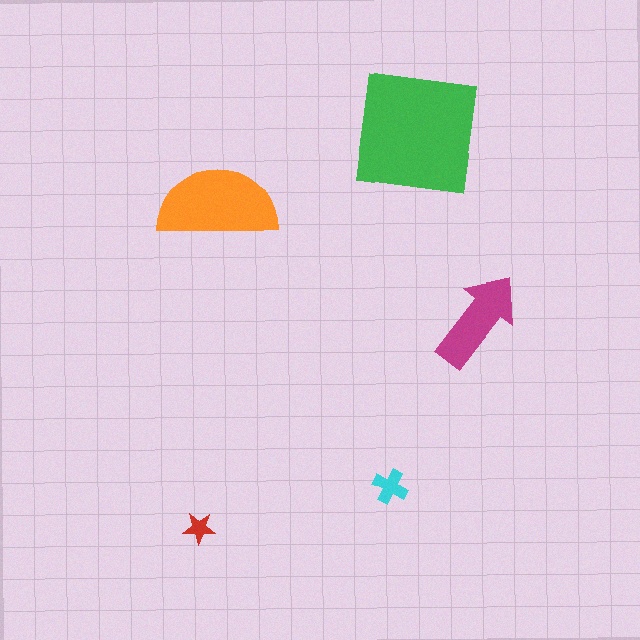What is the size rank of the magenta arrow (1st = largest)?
3rd.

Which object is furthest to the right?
The magenta arrow is rightmost.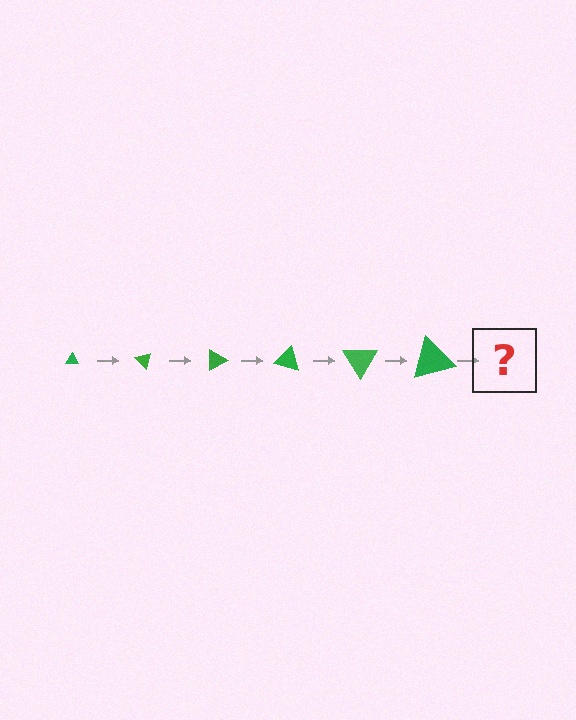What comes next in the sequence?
The next element should be a triangle, larger than the previous one and rotated 270 degrees from the start.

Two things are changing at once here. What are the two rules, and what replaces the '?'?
The two rules are that the triangle grows larger each step and it rotates 45 degrees each step. The '?' should be a triangle, larger than the previous one and rotated 270 degrees from the start.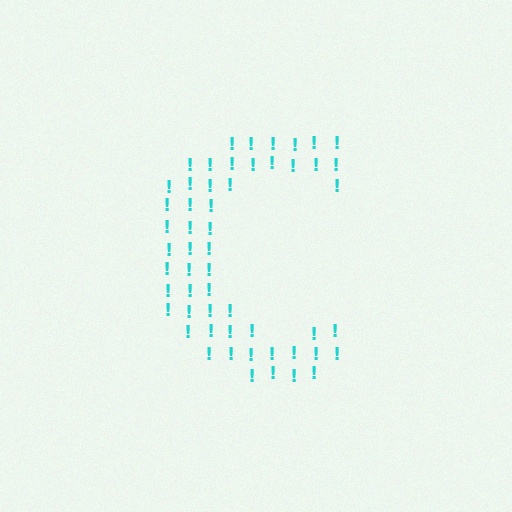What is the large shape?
The large shape is the letter C.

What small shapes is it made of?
It is made of small exclamation marks.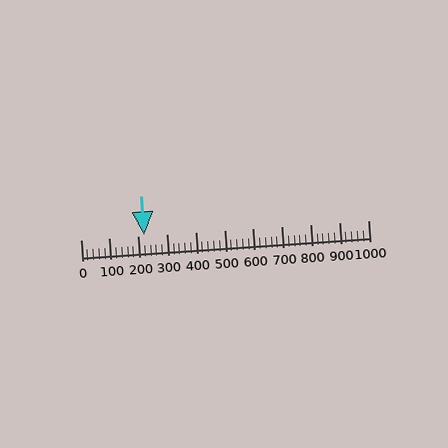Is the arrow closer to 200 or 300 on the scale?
The arrow is closer to 200.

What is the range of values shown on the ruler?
The ruler shows values from 0 to 1000.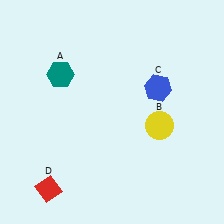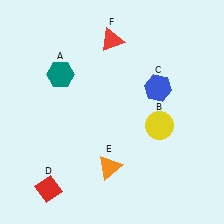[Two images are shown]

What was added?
An orange triangle (E), a red triangle (F) were added in Image 2.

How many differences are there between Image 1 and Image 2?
There are 2 differences between the two images.